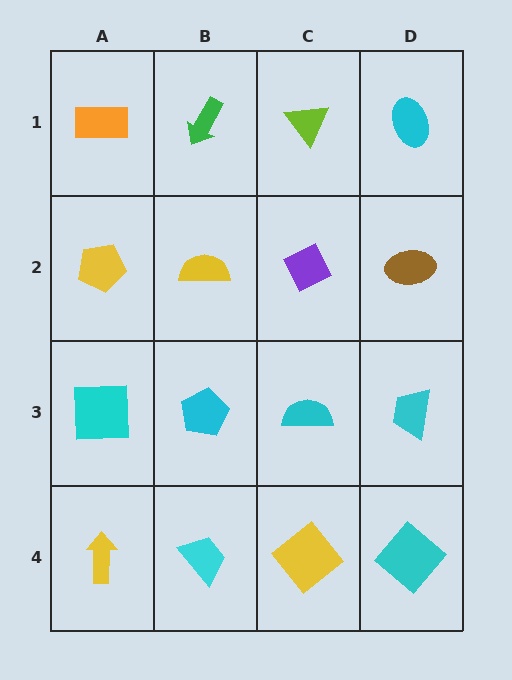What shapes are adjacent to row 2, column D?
A cyan ellipse (row 1, column D), a cyan trapezoid (row 3, column D), a purple diamond (row 2, column C).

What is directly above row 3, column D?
A brown ellipse.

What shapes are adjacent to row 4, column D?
A cyan trapezoid (row 3, column D), a yellow diamond (row 4, column C).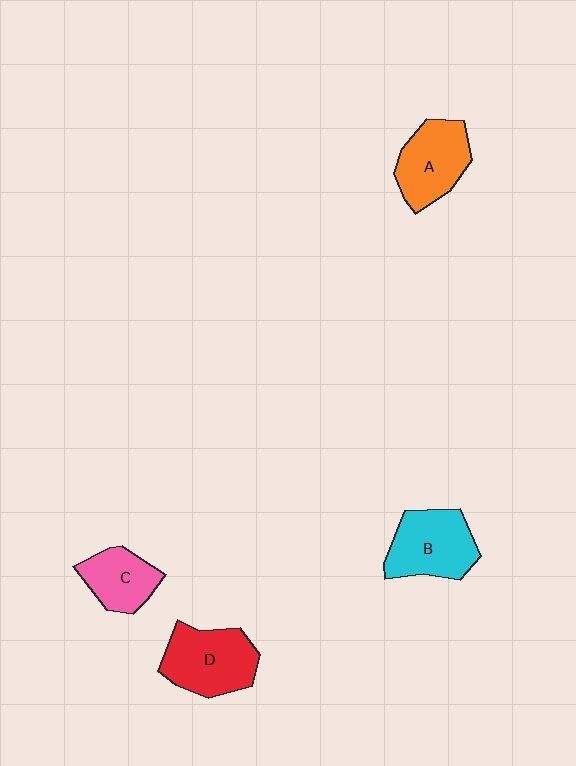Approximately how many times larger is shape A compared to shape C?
Approximately 1.3 times.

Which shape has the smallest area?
Shape C (pink).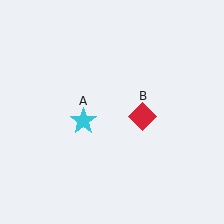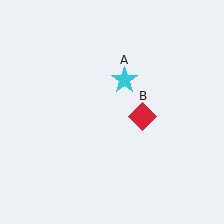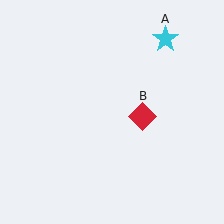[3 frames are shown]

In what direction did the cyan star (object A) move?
The cyan star (object A) moved up and to the right.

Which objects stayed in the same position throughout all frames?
Red diamond (object B) remained stationary.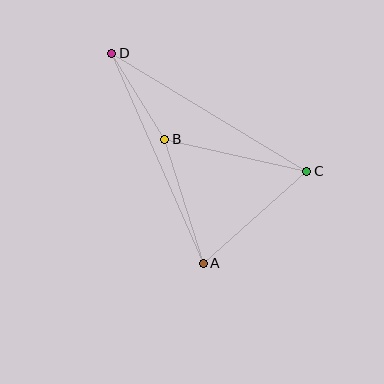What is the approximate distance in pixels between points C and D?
The distance between C and D is approximately 228 pixels.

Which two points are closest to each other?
Points B and D are closest to each other.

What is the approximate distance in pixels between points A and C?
The distance between A and C is approximately 138 pixels.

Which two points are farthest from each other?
Points A and D are farthest from each other.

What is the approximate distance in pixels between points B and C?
The distance between B and C is approximately 145 pixels.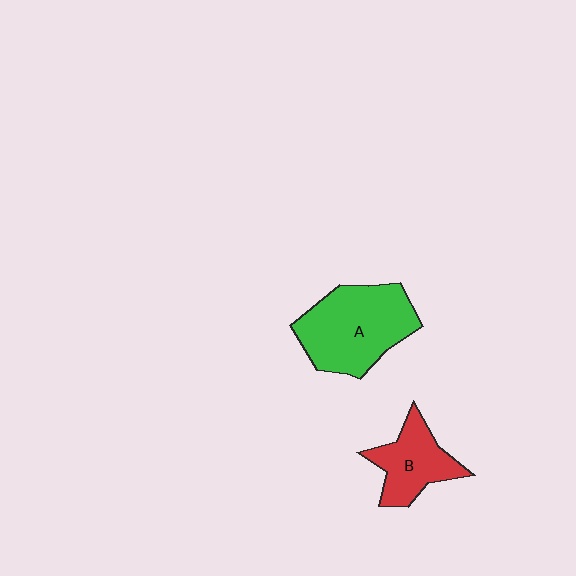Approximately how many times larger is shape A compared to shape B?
Approximately 1.7 times.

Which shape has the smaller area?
Shape B (red).